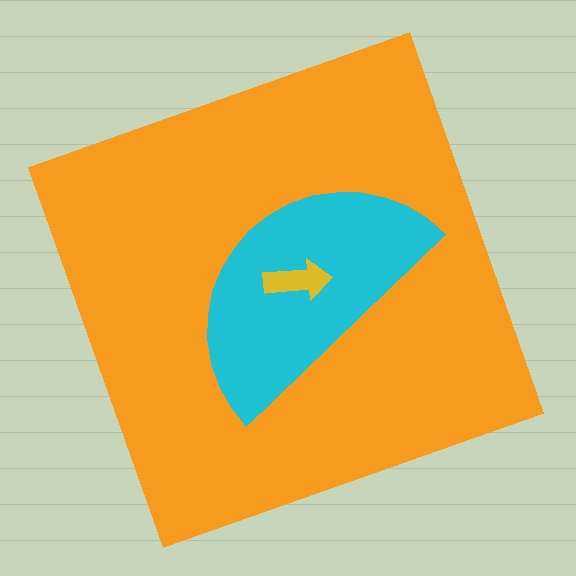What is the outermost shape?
The orange square.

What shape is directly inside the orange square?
The cyan semicircle.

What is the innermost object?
The yellow arrow.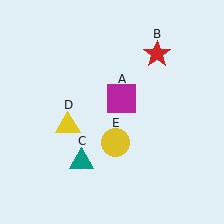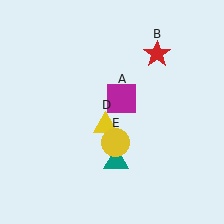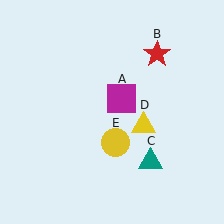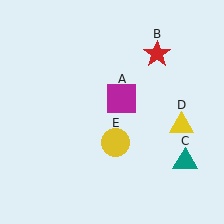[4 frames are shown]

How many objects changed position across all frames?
2 objects changed position: teal triangle (object C), yellow triangle (object D).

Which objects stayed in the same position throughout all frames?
Magenta square (object A) and red star (object B) and yellow circle (object E) remained stationary.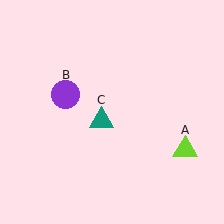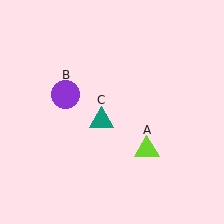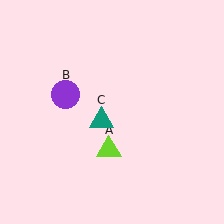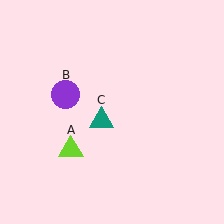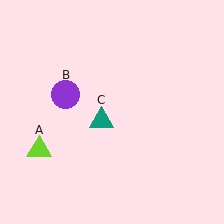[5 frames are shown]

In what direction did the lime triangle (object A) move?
The lime triangle (object A) moved left.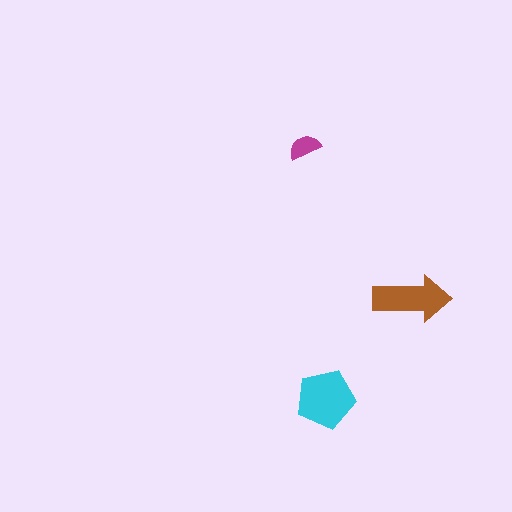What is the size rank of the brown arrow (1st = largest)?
2nd.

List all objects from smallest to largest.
The magenta semicircle, the brown arrow, the cyan pentagon.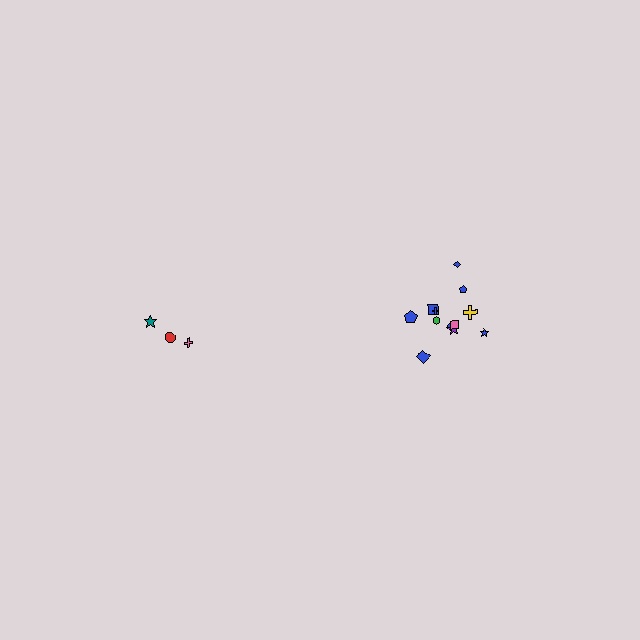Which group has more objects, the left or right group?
The right group.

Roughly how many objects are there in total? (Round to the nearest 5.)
Roughly 15 objects in total.